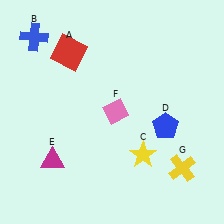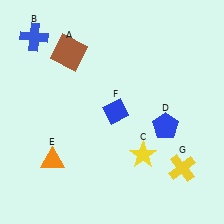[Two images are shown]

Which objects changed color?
A changed from red to brown. E changed from magenta to orange. F changed from pink to blue.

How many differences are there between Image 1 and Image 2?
There are 3 differences between the two images.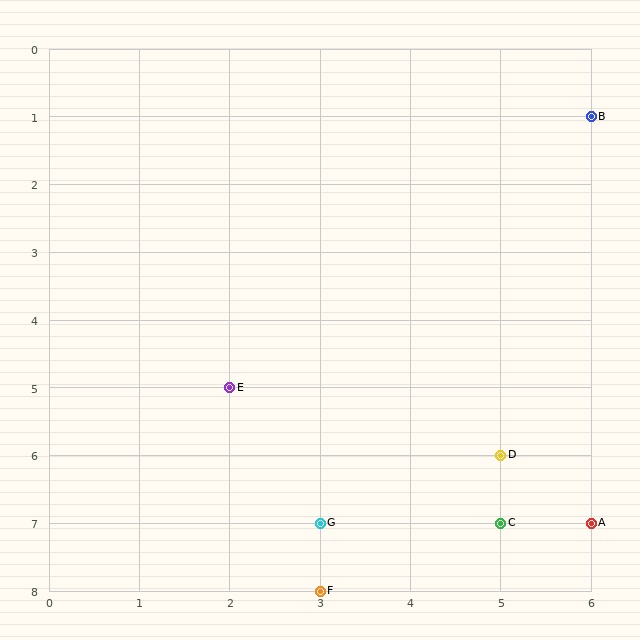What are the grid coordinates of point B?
Point B is at grid coordinates (6, 1).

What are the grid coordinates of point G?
Point G is at grid coordinates (3, 7).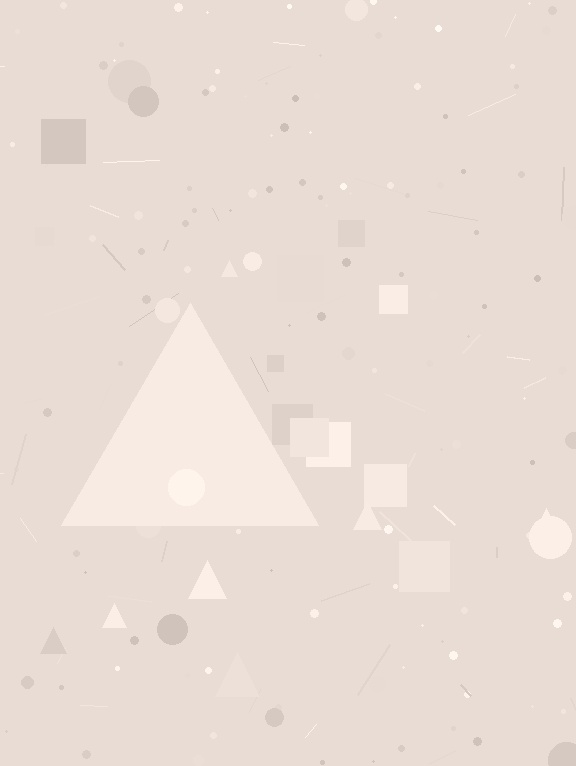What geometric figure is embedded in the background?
A triangle is embedded in the background.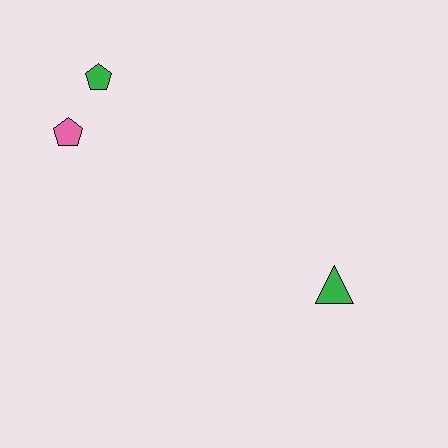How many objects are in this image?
There are 3 objects.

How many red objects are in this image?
There are no red objects.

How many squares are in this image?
There are no squares.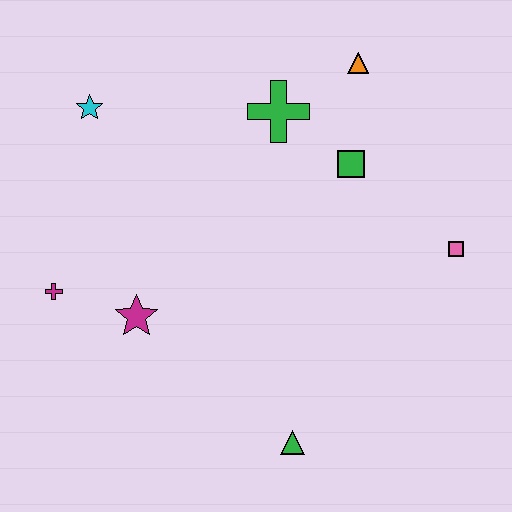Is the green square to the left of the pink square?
Yes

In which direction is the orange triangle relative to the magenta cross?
The orange triangle is to the right of the magenta cross.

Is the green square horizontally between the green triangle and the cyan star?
No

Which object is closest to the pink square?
The green square is closest to the pink square.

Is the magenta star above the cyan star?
No